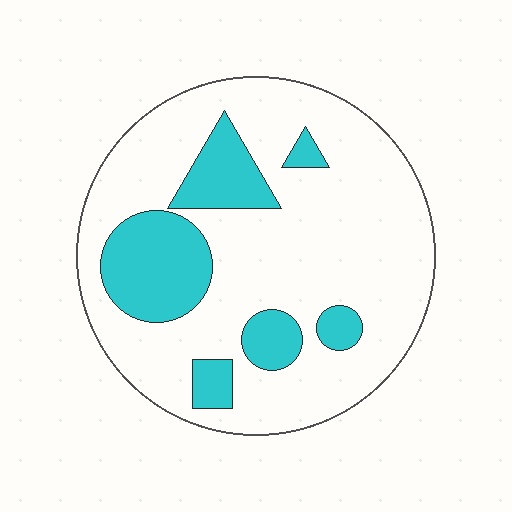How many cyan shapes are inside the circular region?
6.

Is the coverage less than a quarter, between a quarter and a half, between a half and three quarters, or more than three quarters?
Less than a quarter.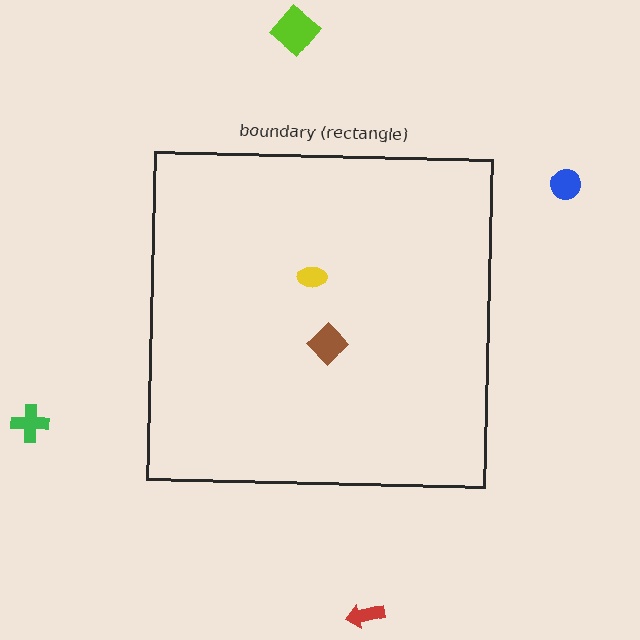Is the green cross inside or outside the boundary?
Outside.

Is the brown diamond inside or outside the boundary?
Inside.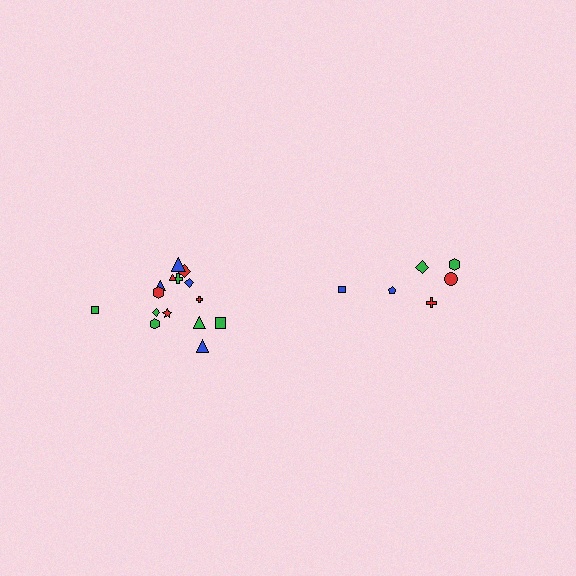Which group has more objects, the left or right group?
The left group.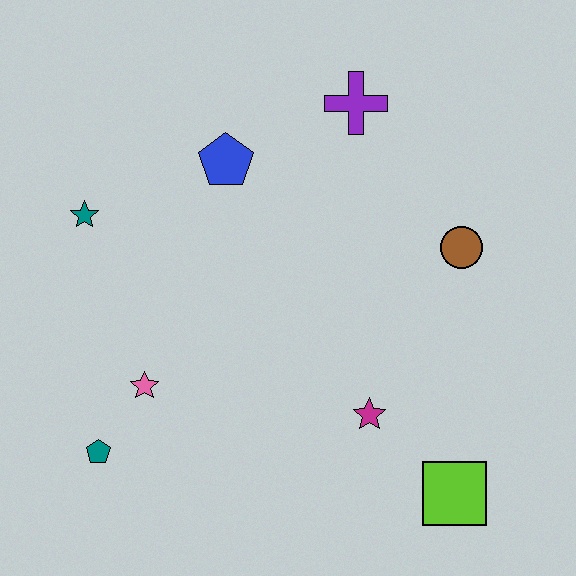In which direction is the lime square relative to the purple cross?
The lime square is below the purple cross.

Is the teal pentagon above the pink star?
No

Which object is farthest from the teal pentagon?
The purple cross is farthest from the teal pentagon.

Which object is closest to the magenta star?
The lime square is closest to the magenta star.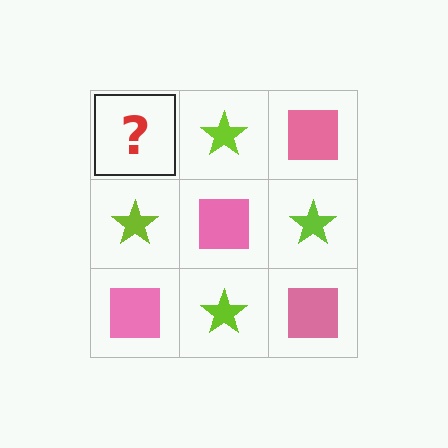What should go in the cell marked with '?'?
The missing cell should contain a pink square.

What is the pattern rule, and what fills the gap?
The rule is that it alternates pink square and lime star in a checkerboard pattern. The gap should be filled with a pink square.